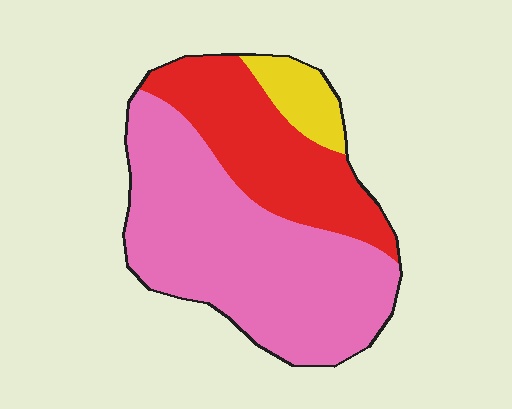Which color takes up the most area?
Pink, at roughly 60%.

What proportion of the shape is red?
Red takes up about one third (1/3) of the shape.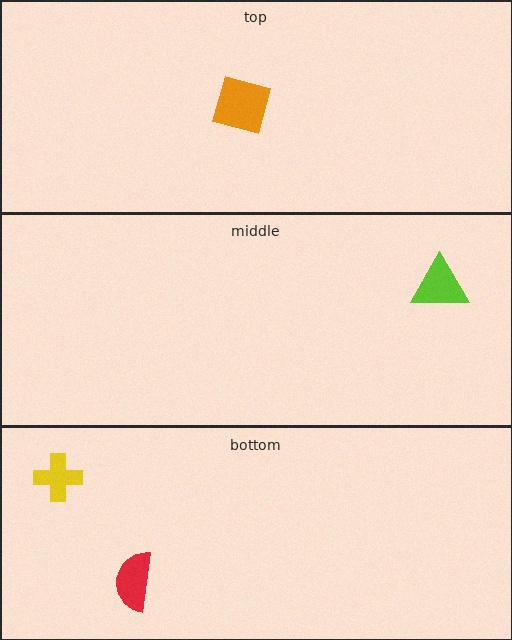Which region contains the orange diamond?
The top region.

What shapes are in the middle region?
The lime triangle.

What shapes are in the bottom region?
The red semicircle, the yellow cross.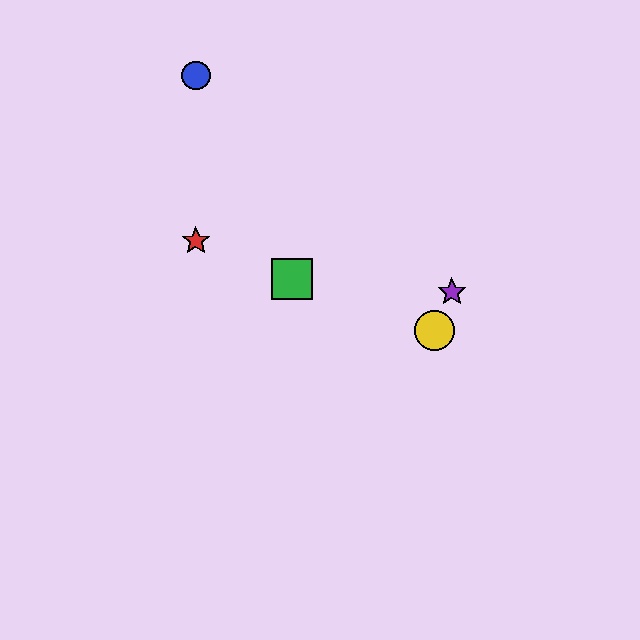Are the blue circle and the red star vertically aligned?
Yes, both are at x≈196.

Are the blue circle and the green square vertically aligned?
No, the blue circle is at x≈196 and the green square is at x≈292.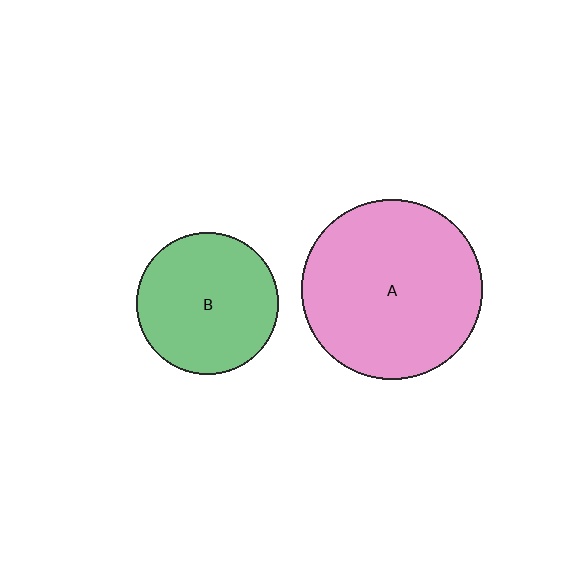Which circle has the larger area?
Circle A (pink).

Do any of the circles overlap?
No, none of the circles overlap.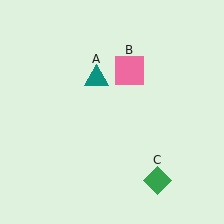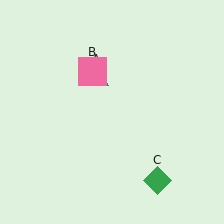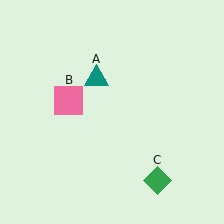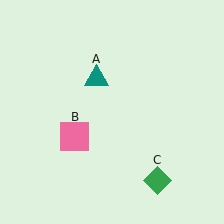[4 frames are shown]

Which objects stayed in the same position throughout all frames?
Teal triangle (object A) and green diamond (object C) remained stationary.